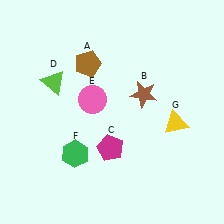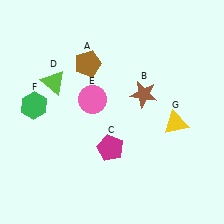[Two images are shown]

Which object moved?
The green hexagon (F) moved up.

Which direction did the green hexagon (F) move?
The green hexagon (F) moved up.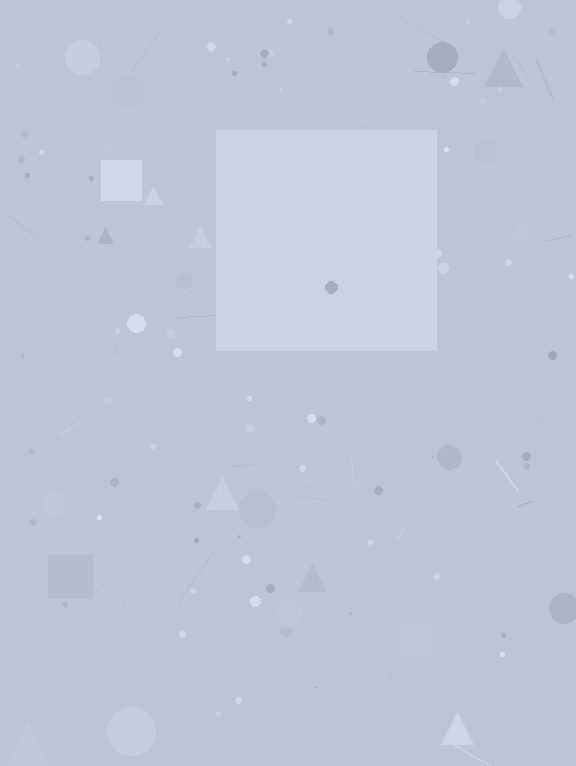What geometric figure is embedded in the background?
A square is embedded in the background.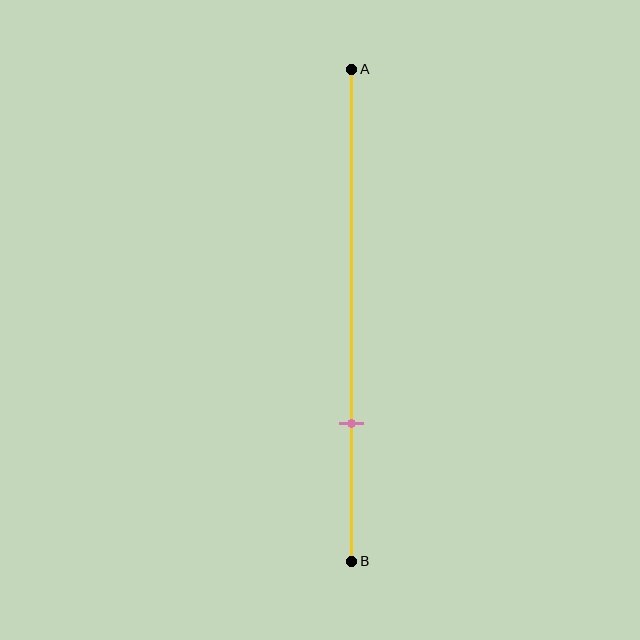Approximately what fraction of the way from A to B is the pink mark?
The pink mark is approximately 70% of the way from A to B.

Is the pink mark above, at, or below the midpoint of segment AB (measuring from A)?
The pink mark is below the midpoint of segment AB.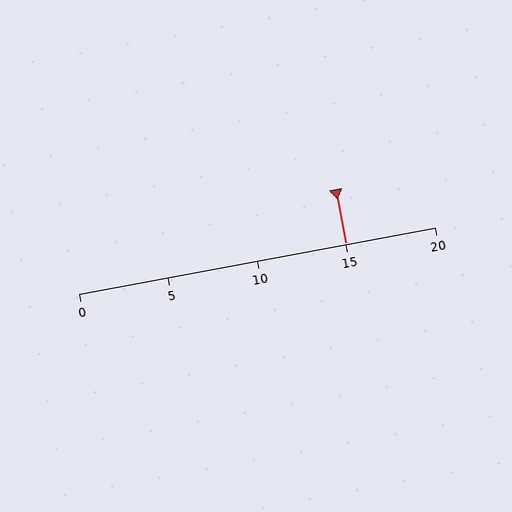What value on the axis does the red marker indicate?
The marker indicates approximately 15.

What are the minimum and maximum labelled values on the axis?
The axis runs from 0 to 20.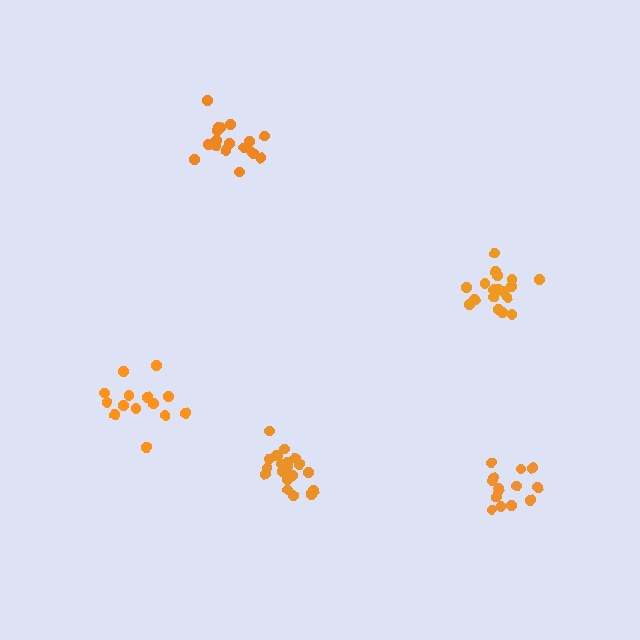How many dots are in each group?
Group 1: 14 dots, Group 2: 20 dots, Group 3: 19 dots, Group 4: 18 dots, Group 5: 14 dots (85 total).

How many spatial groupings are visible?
There are 5 spatial groupings.